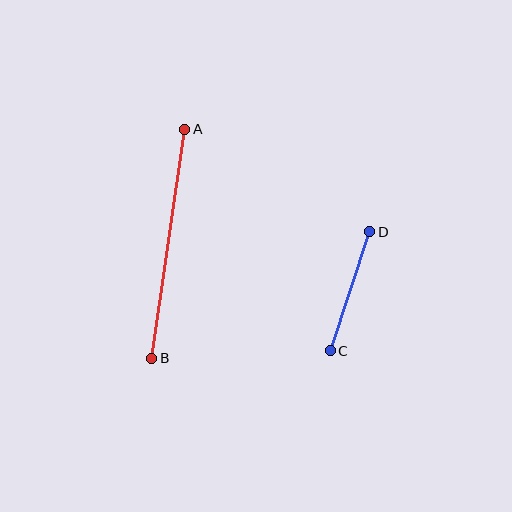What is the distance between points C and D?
The distance is approximately 126 pixels.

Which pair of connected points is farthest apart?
Points A and B are farthest apart.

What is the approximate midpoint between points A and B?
The midpoint is at approximately (168, 244) pixels.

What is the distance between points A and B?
The distance is approximately 231 pixels.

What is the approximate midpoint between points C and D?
The midpoint is at approximately (350, 291) pixels.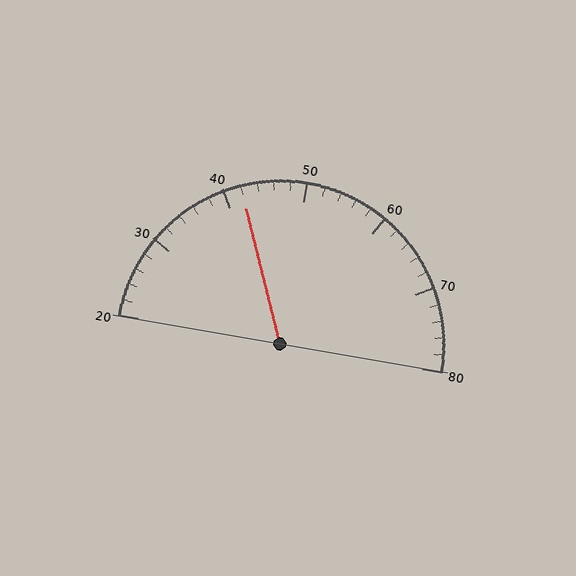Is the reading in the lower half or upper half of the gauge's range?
The reading is in the lower half of the range (20 to 80).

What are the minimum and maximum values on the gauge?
The gauge ranges from 20 to 80.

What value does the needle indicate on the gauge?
The needle indicates approximately 42.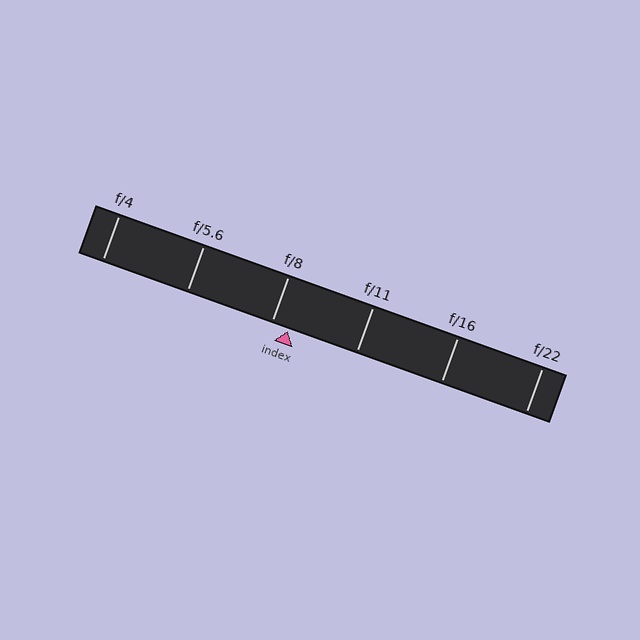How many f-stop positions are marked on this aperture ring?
There are 6 f-stop positions marked.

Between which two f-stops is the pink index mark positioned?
The index mark is between f/8 and f/11.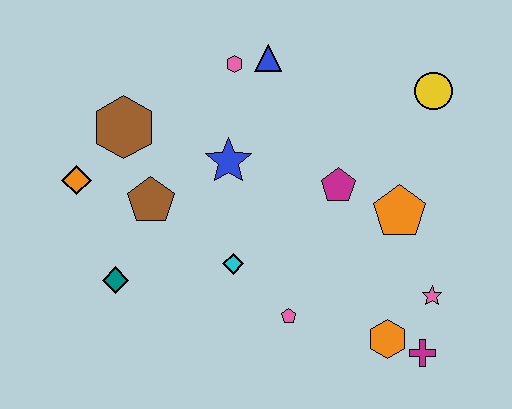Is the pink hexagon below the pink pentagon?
No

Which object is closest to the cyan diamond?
The pink pentagon is closest to the cyan diamond.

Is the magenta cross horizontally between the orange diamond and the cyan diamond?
No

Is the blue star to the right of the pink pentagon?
No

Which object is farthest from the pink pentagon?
The yellow circle is farthest from the pink pentagon.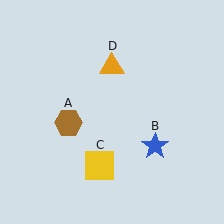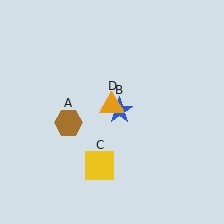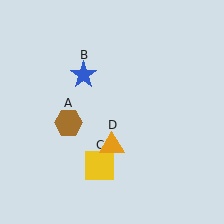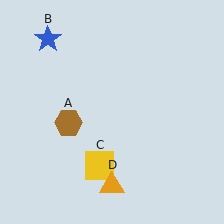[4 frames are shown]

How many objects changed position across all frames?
2 objects changed position: blue star (object B), orange triangle (object D).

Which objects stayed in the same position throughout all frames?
Brown hexagon (object A) and yellow square (object C) remained stationary.